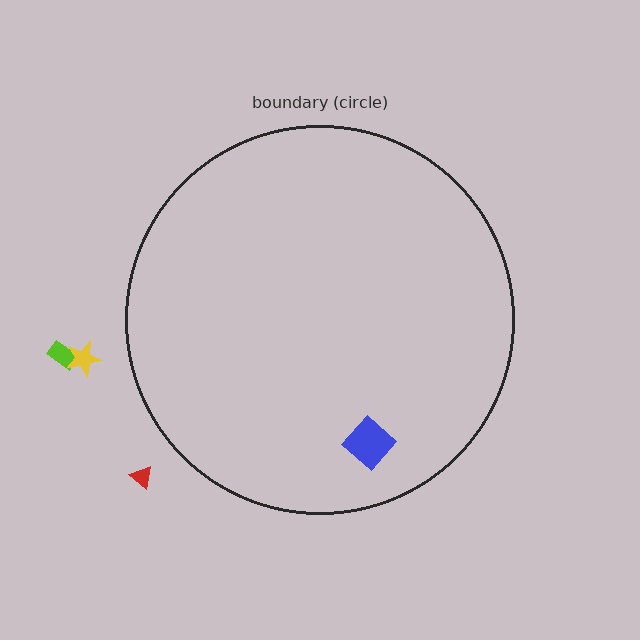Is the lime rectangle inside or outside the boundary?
Outside.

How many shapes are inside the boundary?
1 inside, 3 outside.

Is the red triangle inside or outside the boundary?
Outside.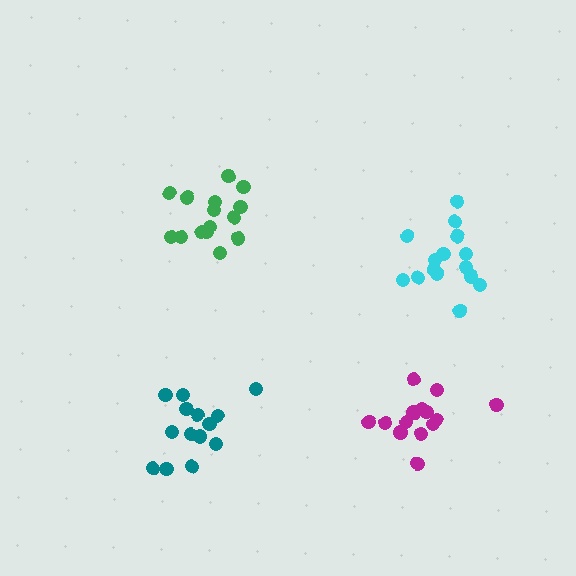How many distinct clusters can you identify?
There are 4 distinct clusters.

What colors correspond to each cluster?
The clusters are colored: teal, green, cyan, magenta.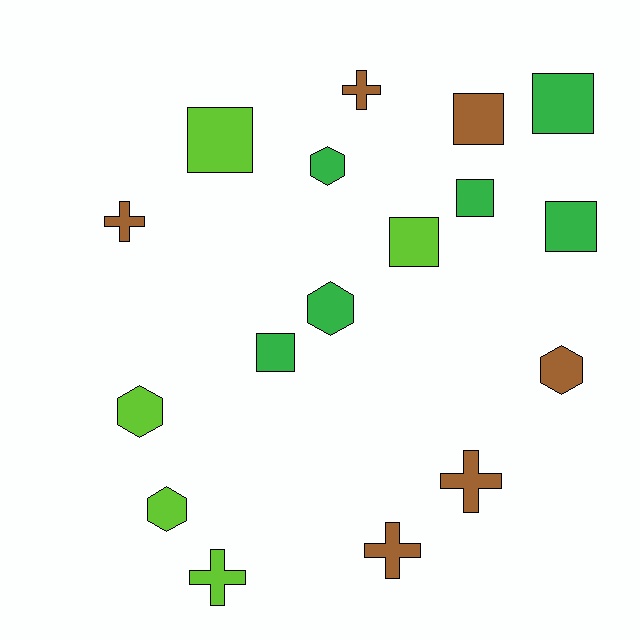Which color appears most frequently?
Brown, with 6 objects.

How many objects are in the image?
There are 17 objects.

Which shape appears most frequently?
Square, with 7 objects.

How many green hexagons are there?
There are 2 green hexagons.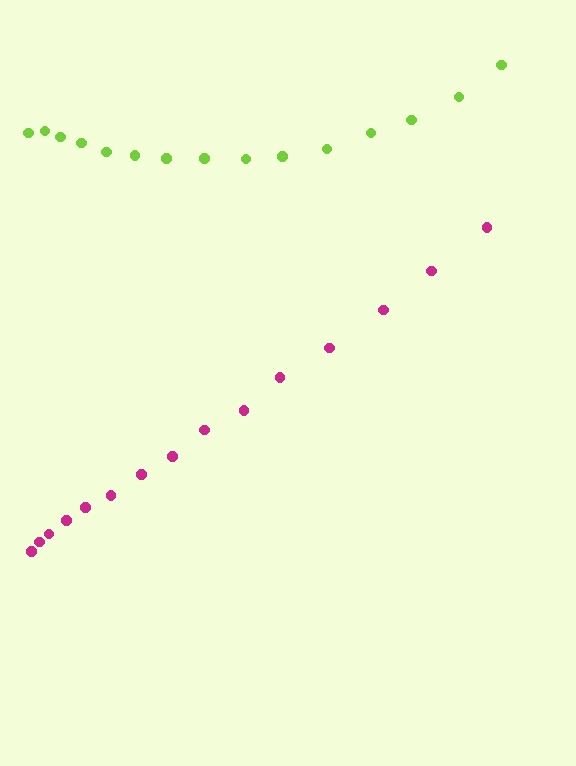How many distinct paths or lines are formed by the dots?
There are 2 distinct paths.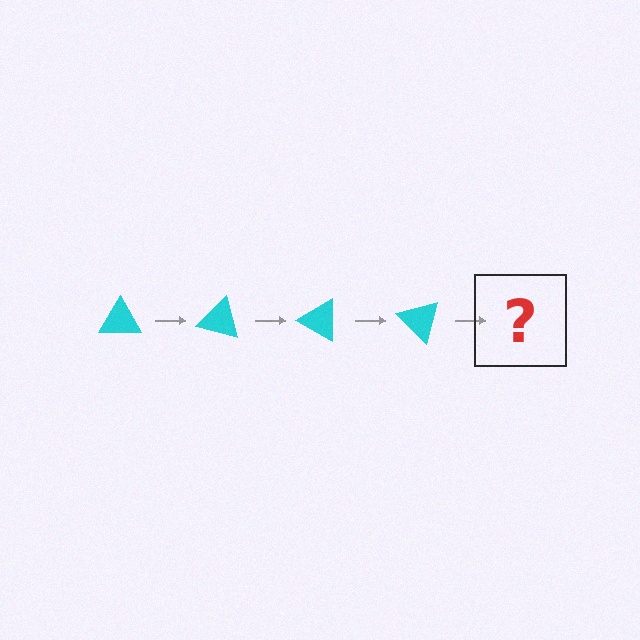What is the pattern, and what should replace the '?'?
The pattern is that the triangle rotates 15 degrees each step. The '?' should be a cyan triangle rotated 60 degrees.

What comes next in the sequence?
The next element should be a cyan triangle rotated 60 degrees.